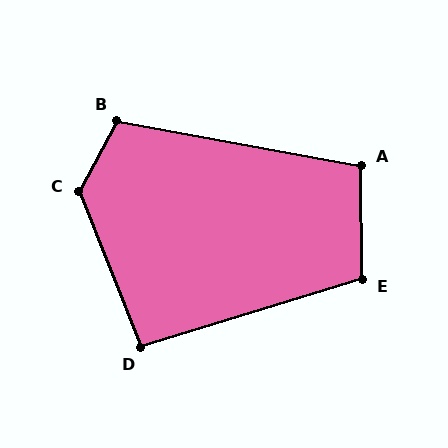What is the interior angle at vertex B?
Approximately 108 degrees (obtuse).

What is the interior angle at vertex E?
Approximately 106 degrees (obtuse).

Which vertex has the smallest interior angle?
D, at approximately 95 degrees.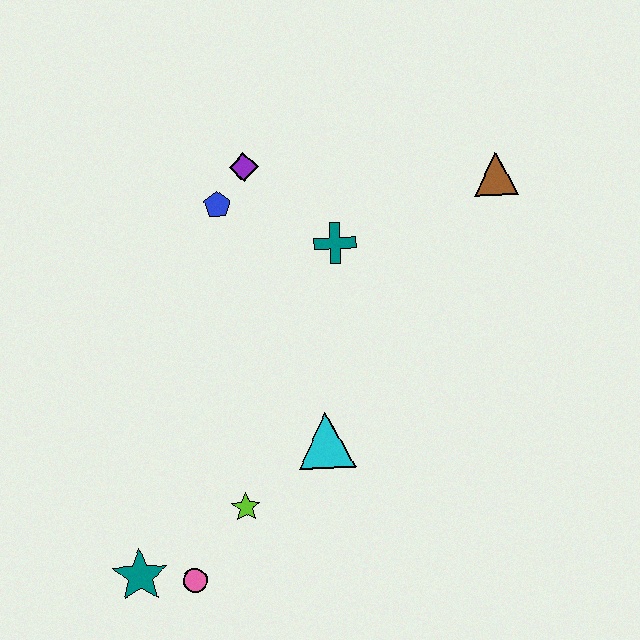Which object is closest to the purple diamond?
The blue pentagon is closest to the purple diamond.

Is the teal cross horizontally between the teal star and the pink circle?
No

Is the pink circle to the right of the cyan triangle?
No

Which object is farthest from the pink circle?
The brown triangle is farthest from the pink circle.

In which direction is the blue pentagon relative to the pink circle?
The blue pentagon is above the pink circle.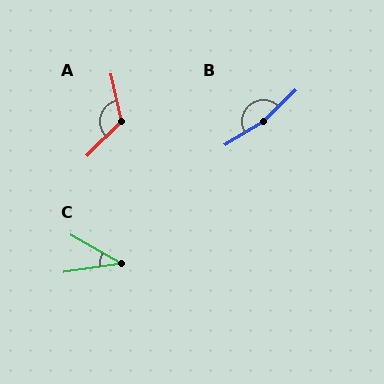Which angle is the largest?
B, at approximately 167 degrees.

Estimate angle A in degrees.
Approximately 123 degrees.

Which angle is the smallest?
C, at approximately 37 degrees.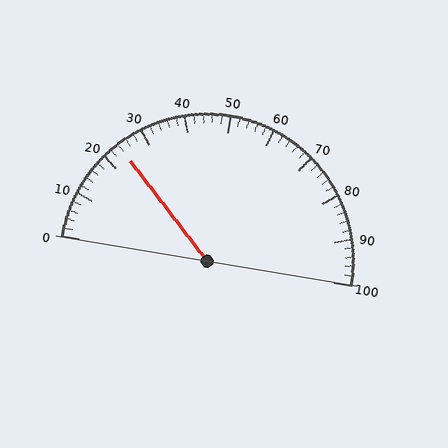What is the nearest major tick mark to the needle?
The nearest major tick mark is 20.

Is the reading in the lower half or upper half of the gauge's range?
The reading is in the lower half of the range (0 to 100).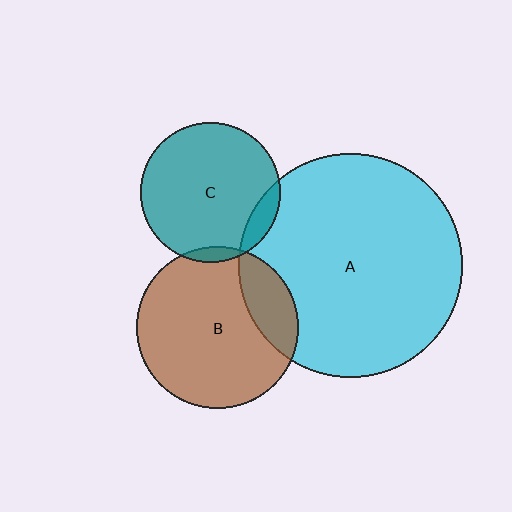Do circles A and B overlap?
Yes.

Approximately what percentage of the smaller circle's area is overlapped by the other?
Approximately 20%.